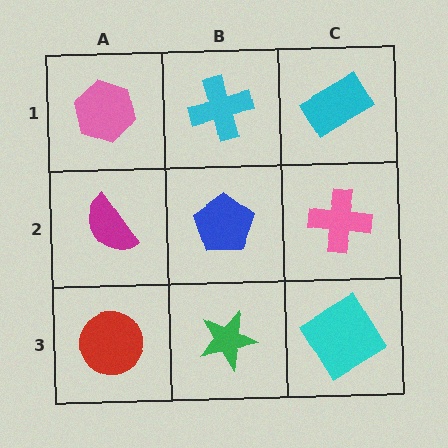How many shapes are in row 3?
3 shapes.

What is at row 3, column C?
A cyan diamond.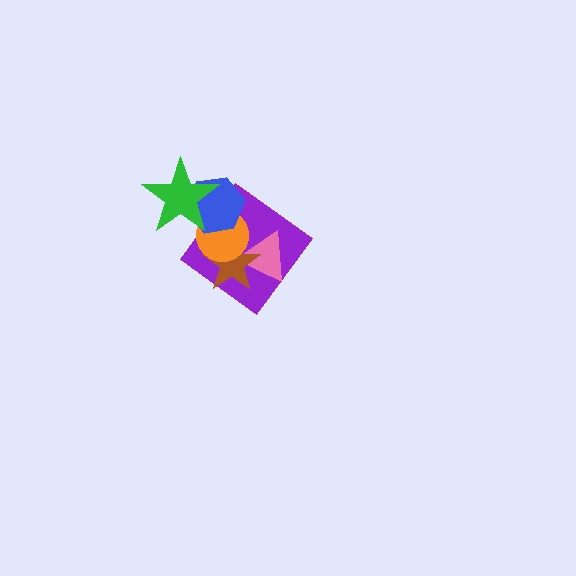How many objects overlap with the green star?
2 objects overlap with the green star.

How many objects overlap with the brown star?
3 objects overlap with the brown star.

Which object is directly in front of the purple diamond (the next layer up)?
The pink triangle is directly in front of the purple diamond.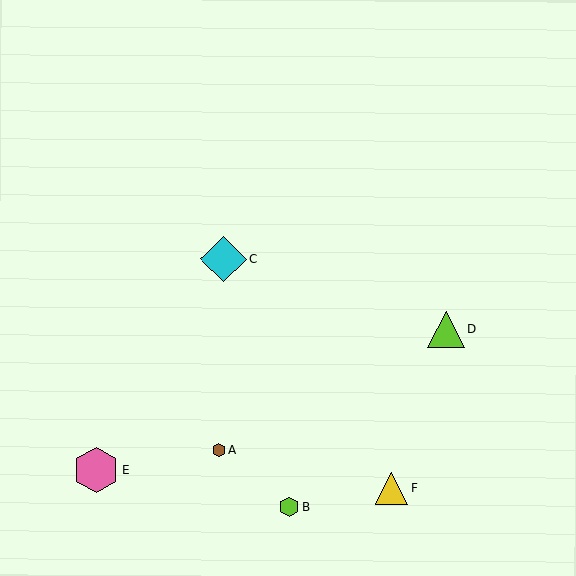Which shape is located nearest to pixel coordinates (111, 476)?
The pink hexagon (labeled E) at (96, 470) is nearest to that location.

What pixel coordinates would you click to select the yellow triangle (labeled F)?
Click at (391, 488) to select the yellow triangle F.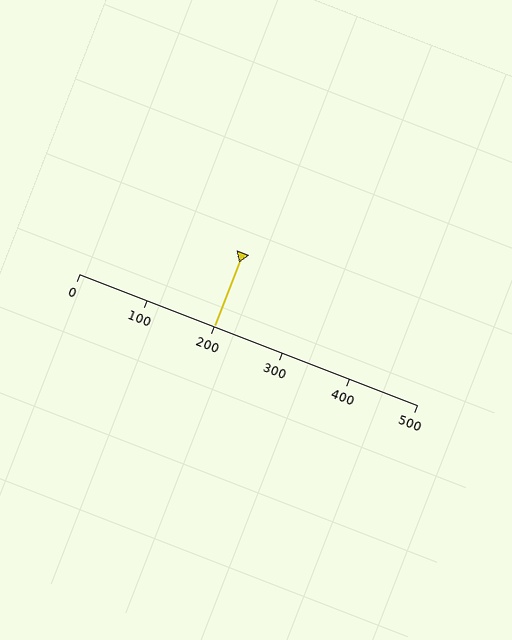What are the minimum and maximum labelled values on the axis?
The axis runs from 0 to 500.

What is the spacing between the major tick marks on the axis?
The major ticks are spaced 100 apart.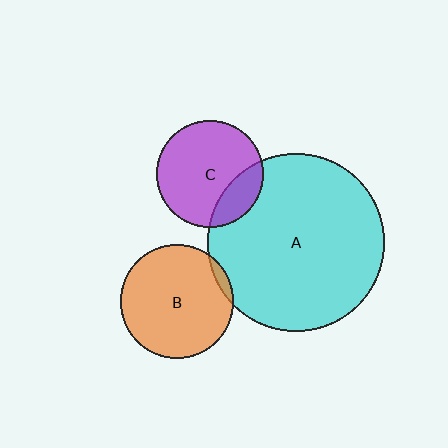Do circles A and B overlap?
Yes.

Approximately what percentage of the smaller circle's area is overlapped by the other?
Approximately 5%.